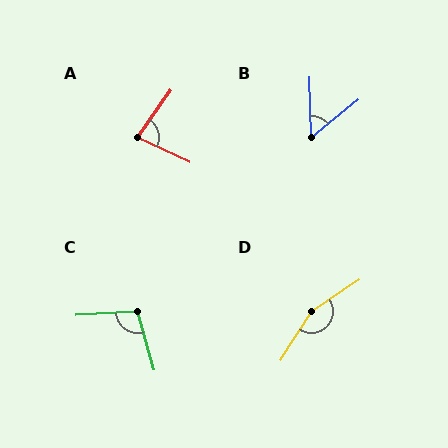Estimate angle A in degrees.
Approximately 80 degrees.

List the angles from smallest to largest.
B (52°), A (80°), C (102°), D (157°).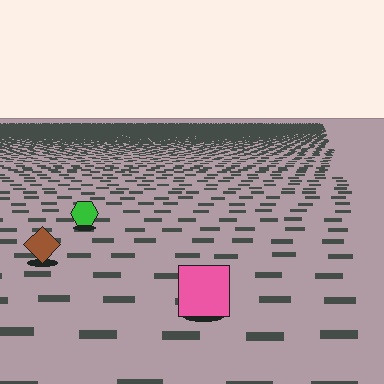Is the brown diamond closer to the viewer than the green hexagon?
Yes. The brown diamond is closer — you can tell from the texture gradient: the ground texture is coarser near it.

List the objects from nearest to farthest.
From nearest to farthest: the pink square, the brown diamond, the green hexagon.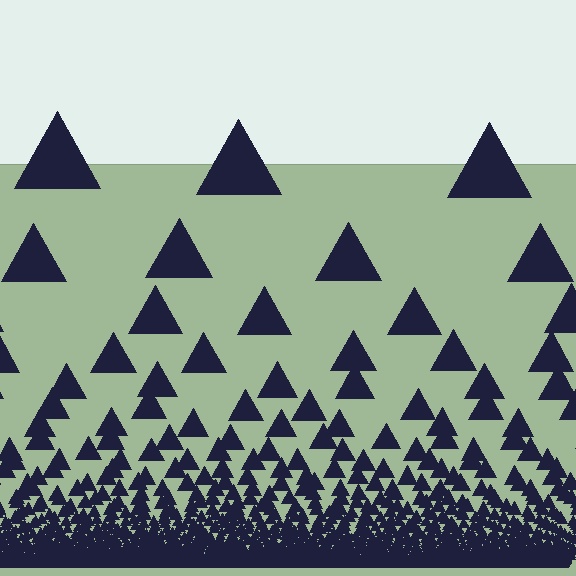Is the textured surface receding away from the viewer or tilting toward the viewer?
The surface appears to tilt toward the viewer. Texture elements get larger and sparser toward the top.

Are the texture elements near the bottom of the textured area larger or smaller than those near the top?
Smaller. The gradient is inverted — elements near the bottom are smaller and denser.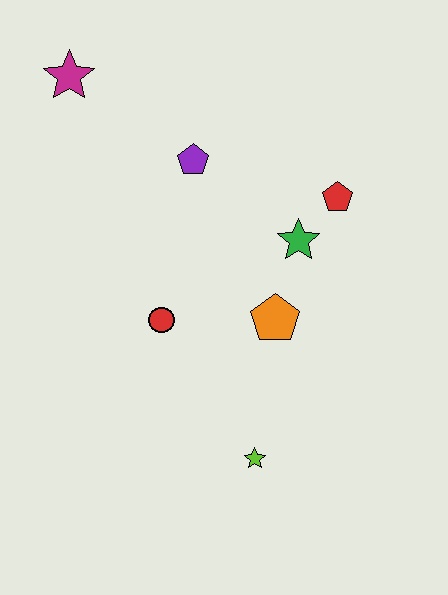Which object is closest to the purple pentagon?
The green star is closest to the purple pentagon.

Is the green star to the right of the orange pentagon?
Yes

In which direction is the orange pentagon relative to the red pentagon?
The orange pentagon is below the red pentagon.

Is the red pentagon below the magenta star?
Yes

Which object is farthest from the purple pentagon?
The lime star is farthest from the purple pentagon.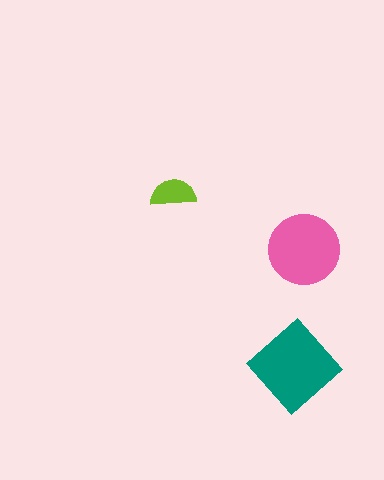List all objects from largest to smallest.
The teal diamond, the pink circle, the lime semicircle.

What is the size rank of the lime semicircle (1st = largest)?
3rd.